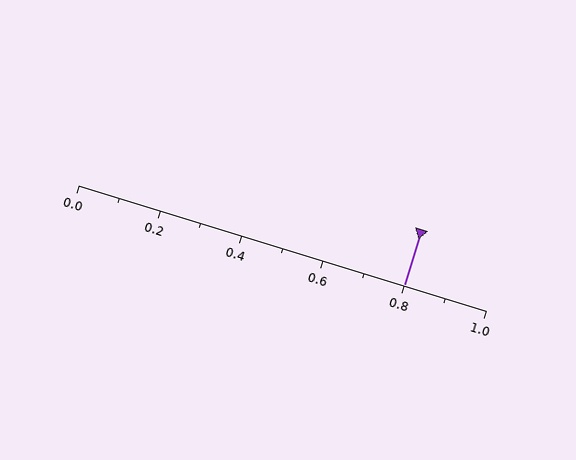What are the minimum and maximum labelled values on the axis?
The axis runs from 0.0 to 1.0.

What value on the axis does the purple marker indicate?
The marker indicates approximately 0.8.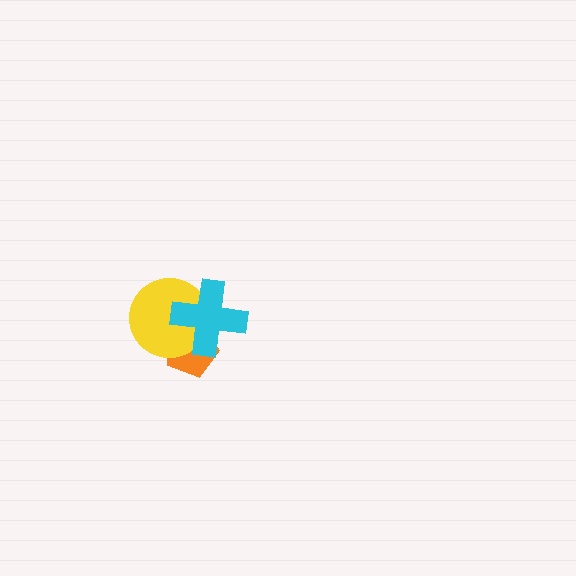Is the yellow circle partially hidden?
Yes, it is partially covered by another shape.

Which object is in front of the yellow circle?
The cyan cross is in front of the yellow circle.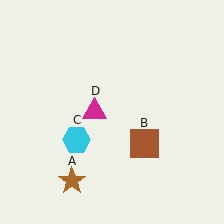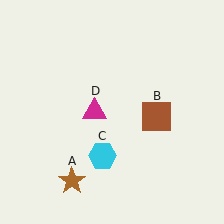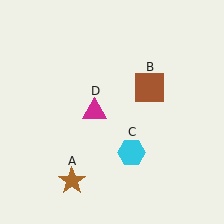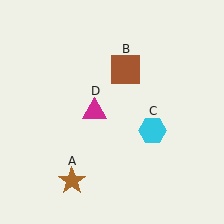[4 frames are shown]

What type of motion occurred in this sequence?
The brown square (object B), cyan hexagon (object C) rotated counterclockwise around the center of the scene.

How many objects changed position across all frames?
2 objects changed position: brown square (object B), cyan hexagon (object C).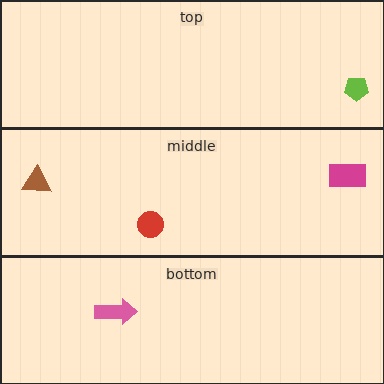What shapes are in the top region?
The lime pentagon.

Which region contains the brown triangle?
The middle region.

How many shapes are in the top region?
1.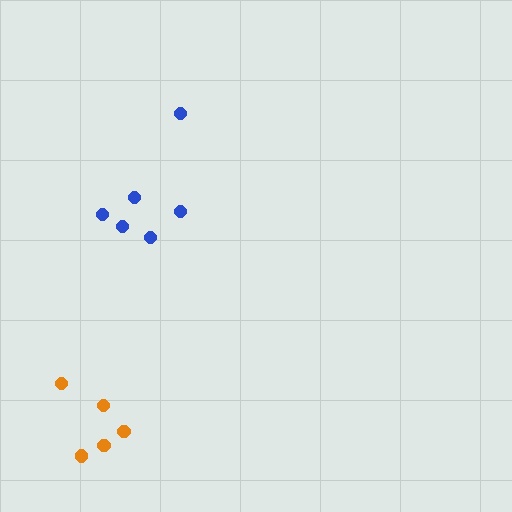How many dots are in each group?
Group 1: 6 dots, Group 2: 5 dots (11 total).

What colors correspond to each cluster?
The clusters are colored: blue, orange.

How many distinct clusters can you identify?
There are 2 distinct clusters.